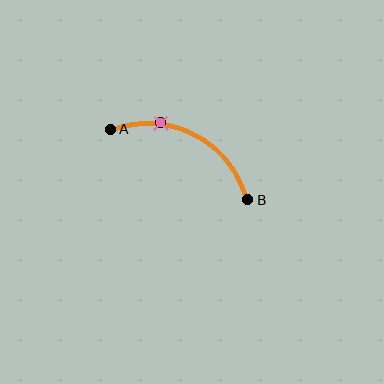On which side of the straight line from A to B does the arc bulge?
The arc bulges above the straight line connecting A and B.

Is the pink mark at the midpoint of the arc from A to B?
No. The pink mark lies on the arc but is closer to endpoint A. The arc midpoint would be at the point on the curve equidistant along the arc from both A and B.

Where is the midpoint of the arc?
The arc midpoint is the point on the curve farthest from the straight line joining A and B. It sits above that line.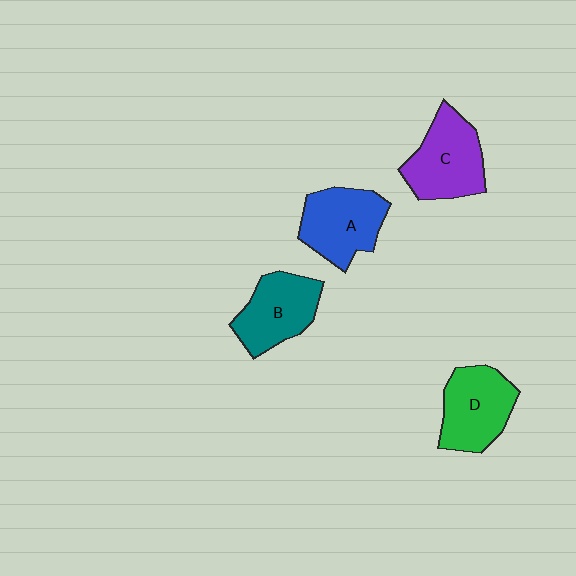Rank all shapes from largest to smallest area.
From largest to smallest: C (purple), A (blue), D (green), B (teal).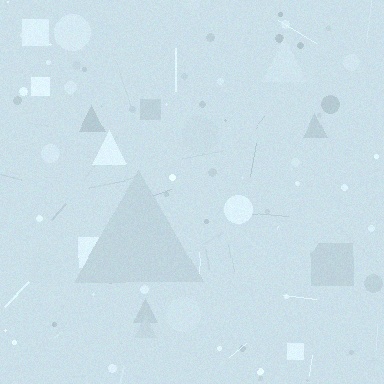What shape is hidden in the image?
A triangle is hidden in the image.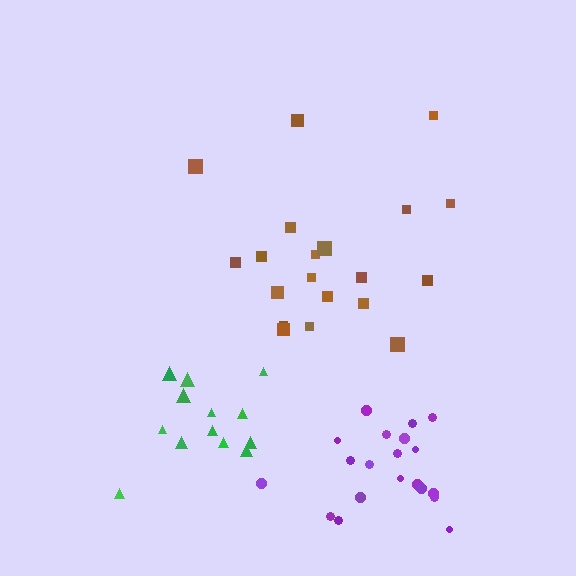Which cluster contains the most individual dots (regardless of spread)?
Purple (20).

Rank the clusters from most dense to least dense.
purple, green, brown.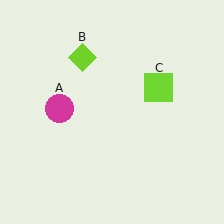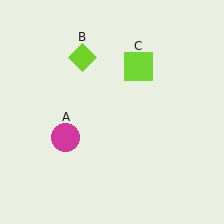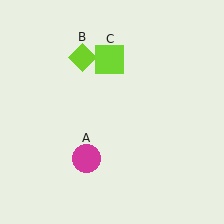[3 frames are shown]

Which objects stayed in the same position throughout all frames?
Lime diamond (object B) remained stationary.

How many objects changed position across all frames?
2 objects changed position: magenta circle (object A), lime square (object C).